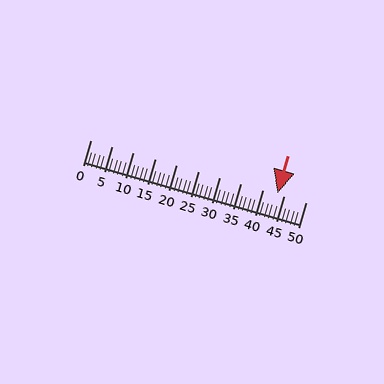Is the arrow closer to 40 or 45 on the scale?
The arrow is closer to 45.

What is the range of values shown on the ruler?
The ruler shows values from 0 to 50.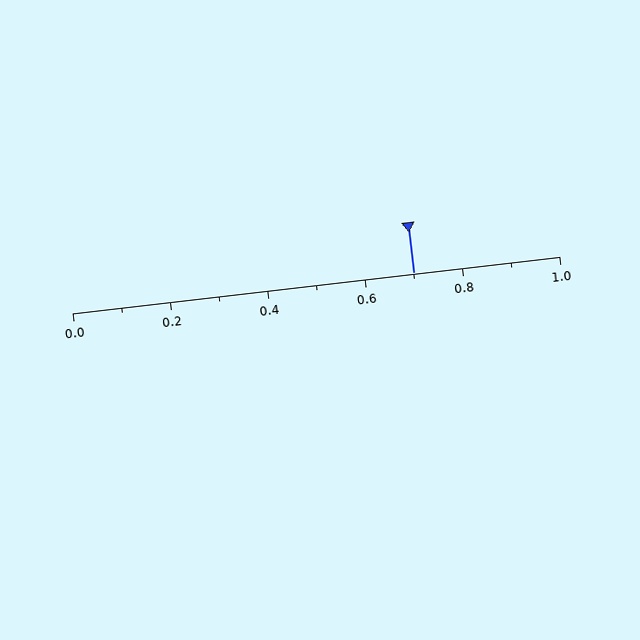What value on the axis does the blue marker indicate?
The marker indicates approximately 0.7.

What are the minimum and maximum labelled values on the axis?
The axis runs from 0.0 to 1.0.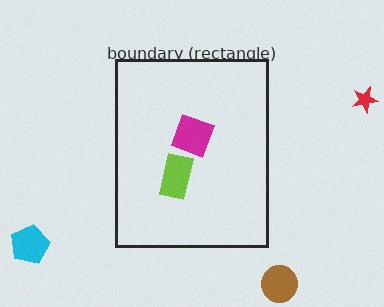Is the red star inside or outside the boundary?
Outside.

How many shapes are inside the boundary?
2 inside, 3 outside.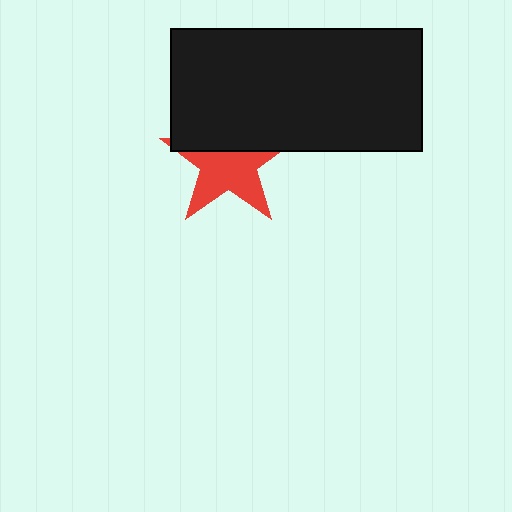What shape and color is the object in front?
The object in front is a black rectangle.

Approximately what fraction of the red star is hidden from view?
Roughly 40% of the red star is hidden behind the black rectangle.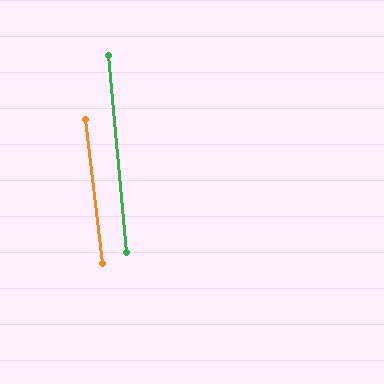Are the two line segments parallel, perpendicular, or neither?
Parallel — their directions differ by only 1.1°.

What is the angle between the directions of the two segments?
Approximately 1 degree.